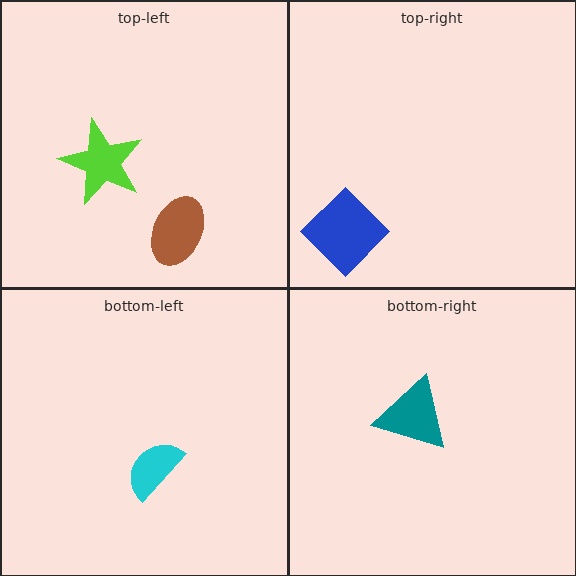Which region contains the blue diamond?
The top-right region.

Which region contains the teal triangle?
The bottom-right region.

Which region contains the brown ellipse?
The top-left region.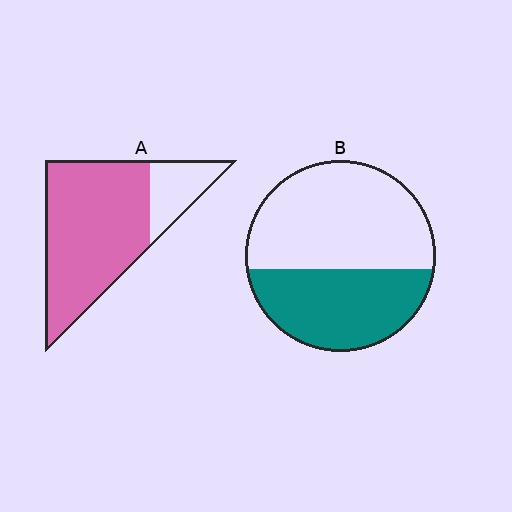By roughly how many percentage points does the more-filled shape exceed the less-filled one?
By roughly 40 percentage points (A over B).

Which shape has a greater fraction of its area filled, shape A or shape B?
Shape A.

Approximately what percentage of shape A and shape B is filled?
A is approximately 80% and B is approximately 40%.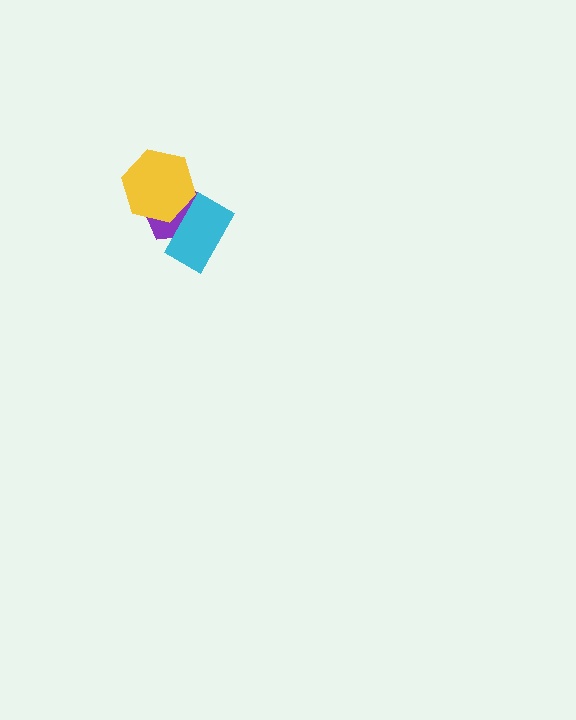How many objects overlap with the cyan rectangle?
2 objects overlap with the cyan rectangle.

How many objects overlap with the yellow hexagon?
2 objects overlap with the yellow hexagon.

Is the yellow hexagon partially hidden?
Yes, it is partially covered by another shape.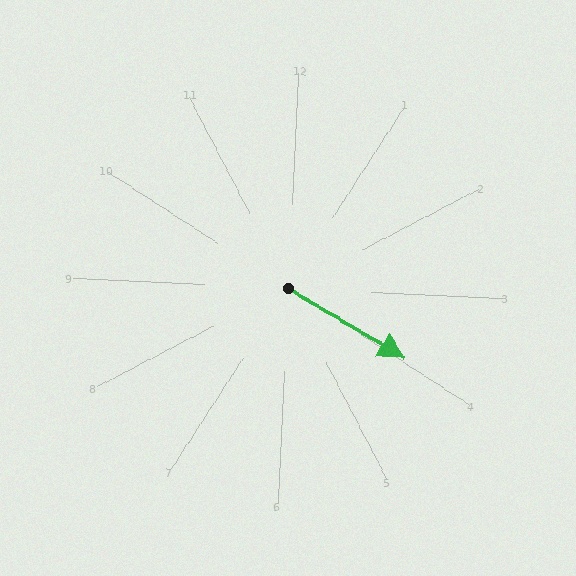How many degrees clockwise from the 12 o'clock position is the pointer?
Approximately 118 degrees.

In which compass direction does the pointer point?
Southeast.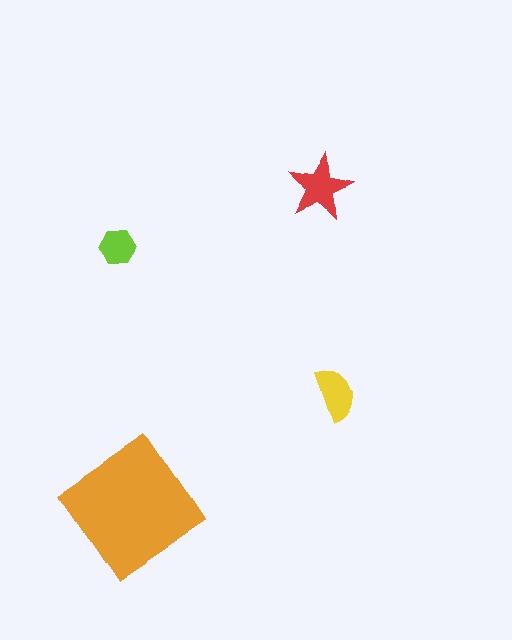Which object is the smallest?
The lime hexagon.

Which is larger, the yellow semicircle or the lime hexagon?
The yellow semicircle.